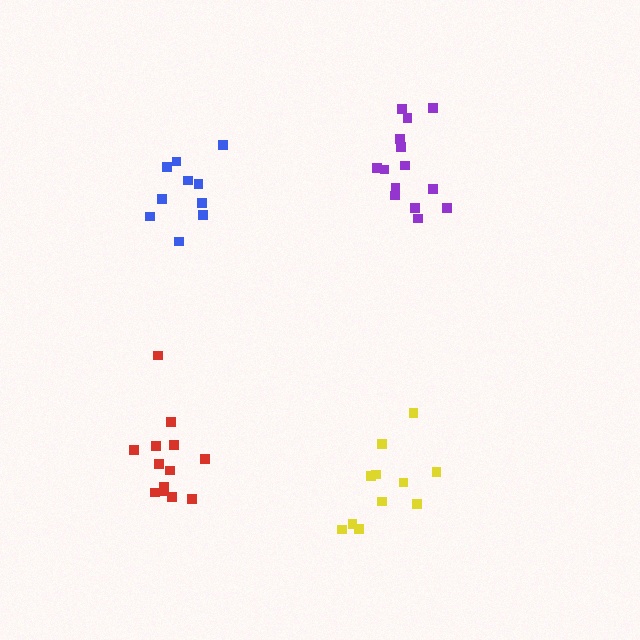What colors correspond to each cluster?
The clusters are colored: purple, yellow, blue, red.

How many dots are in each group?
Group 1: 14 dots, Group 2: 11 dots, Group 3: 10 dots, Group 4: 13 dots (48 total).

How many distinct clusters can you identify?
There are 4 distinct clusters.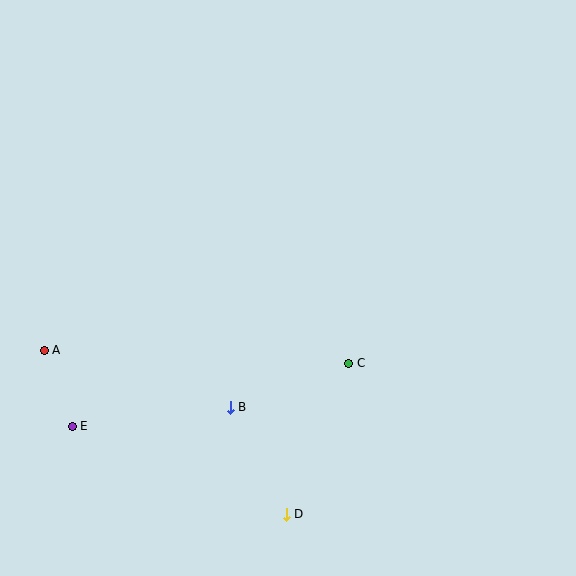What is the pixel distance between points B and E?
The distance between B and E is 159 pixels.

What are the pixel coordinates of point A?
Point A is at (44, 350).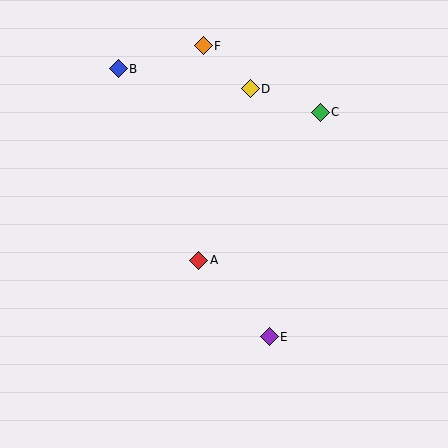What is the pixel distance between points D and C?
The distance between D and C is 74 pixels.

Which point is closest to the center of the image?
Point A at (199, 260) is closest to the center.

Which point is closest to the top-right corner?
Point C is closest to the top-right corner.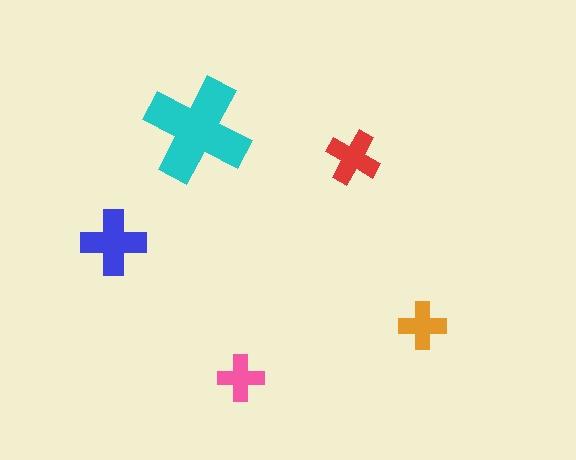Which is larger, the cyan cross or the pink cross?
The cyan one.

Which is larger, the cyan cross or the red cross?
The cyan one.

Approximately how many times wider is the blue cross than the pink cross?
About 1.5 times wider.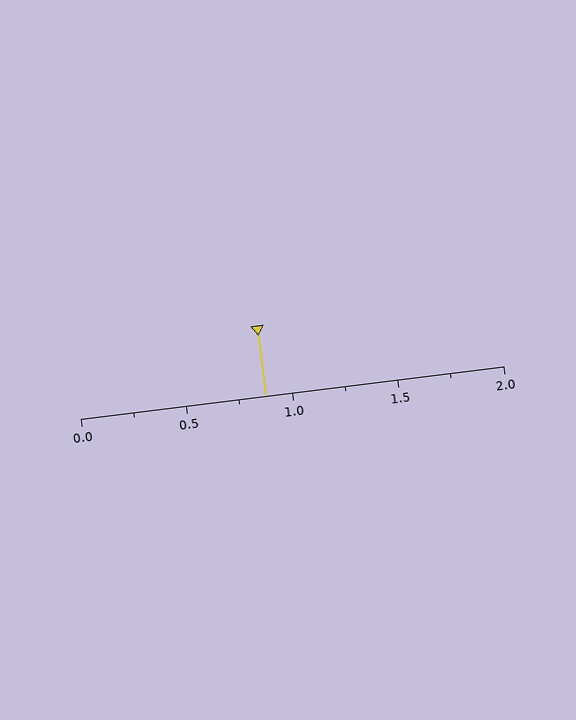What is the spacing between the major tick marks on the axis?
The major ticks are spaced 0.5 apart.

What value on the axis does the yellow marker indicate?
The marker indicates approximately 0.88.